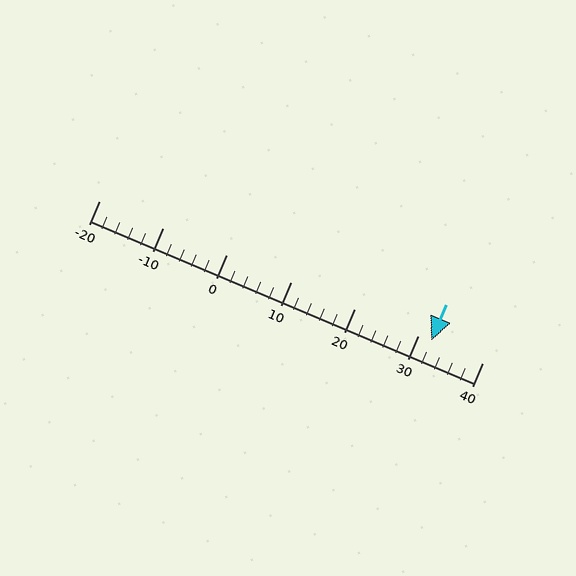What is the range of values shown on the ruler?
The ruler shows values from -20 to 40.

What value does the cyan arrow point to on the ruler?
The cyan arrow points to approximately 32.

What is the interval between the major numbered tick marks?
The major tick marks are spaced 10 units apart.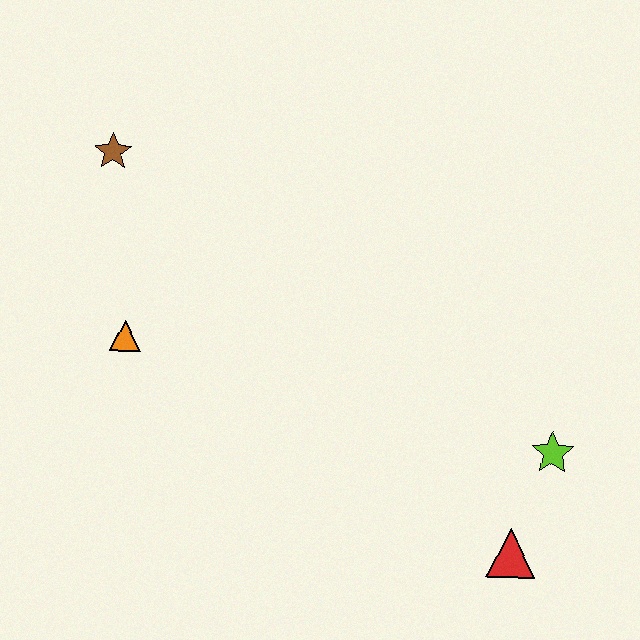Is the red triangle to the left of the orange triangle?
No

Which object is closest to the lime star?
The red triangle is closest to the lime star.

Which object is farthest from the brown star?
The red triangle is farthest from the brown star.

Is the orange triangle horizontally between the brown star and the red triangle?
Yes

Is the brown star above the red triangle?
Yes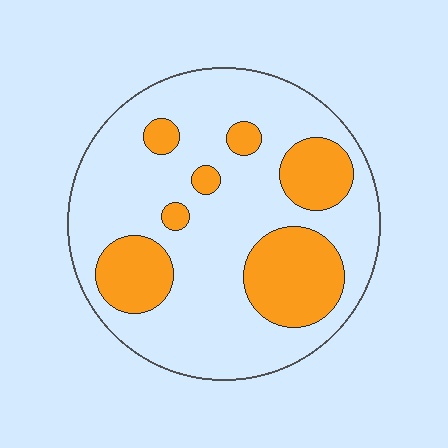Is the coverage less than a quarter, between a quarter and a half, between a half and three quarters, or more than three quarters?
Between a quarter and a half.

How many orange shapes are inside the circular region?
7.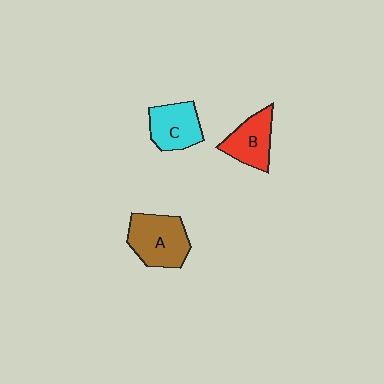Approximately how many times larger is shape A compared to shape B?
Approximately 1.3 times.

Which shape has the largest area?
Shape A (brown).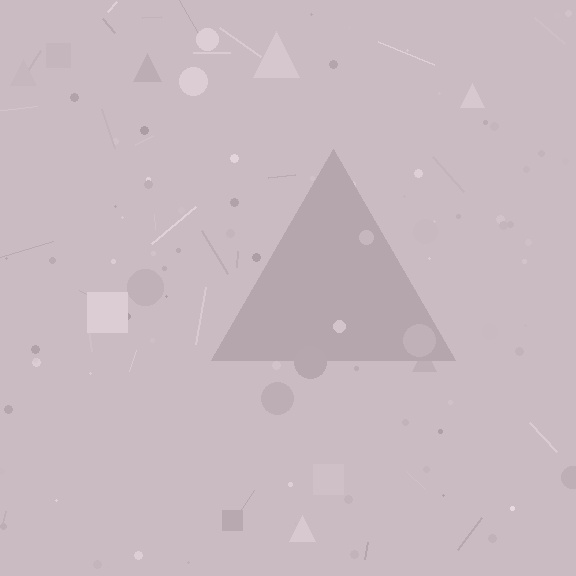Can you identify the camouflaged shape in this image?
The camouflaged shape is a triangle.